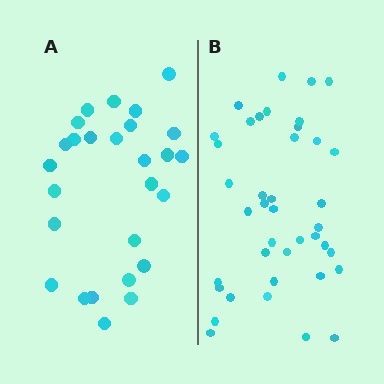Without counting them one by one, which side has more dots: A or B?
Region B (the right region) has more dots.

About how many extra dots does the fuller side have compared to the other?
Region B has approximately 15 more dots than region A.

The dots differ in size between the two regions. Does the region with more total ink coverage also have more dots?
No. Region A has more total ink coverage because its dots are larger, but region B actually contains more individual dots. Total area can be misleading — the number of items is what matters here.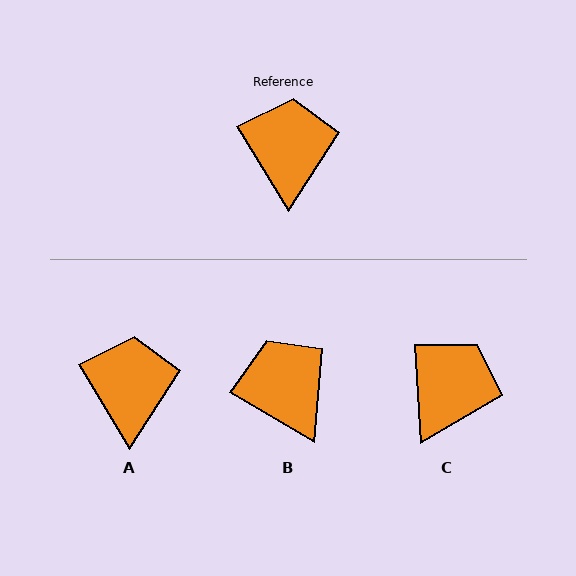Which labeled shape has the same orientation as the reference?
A.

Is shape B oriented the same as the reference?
No, it is off by about 28 degrees.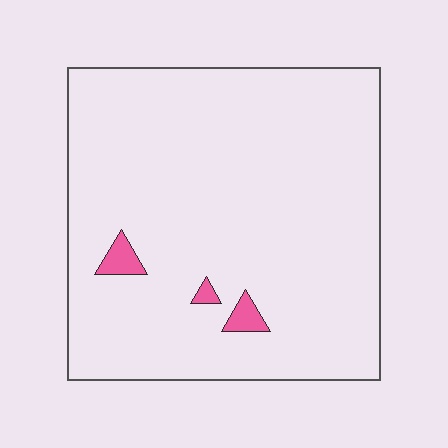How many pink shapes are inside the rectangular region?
3.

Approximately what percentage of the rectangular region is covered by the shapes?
Approximately 5%.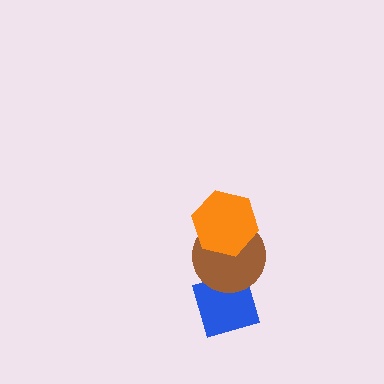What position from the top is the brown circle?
The brown circle is 2nd from the top.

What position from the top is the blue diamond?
The blue diamond is 3rd from the top.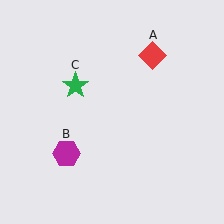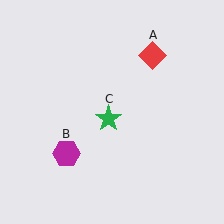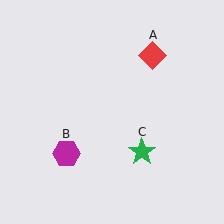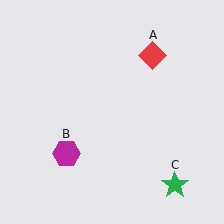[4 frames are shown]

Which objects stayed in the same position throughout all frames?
Red diamond (object A) and magenta hexagon (object B) remained stationary.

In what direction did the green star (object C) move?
The green star (object C) moved down and to the right.